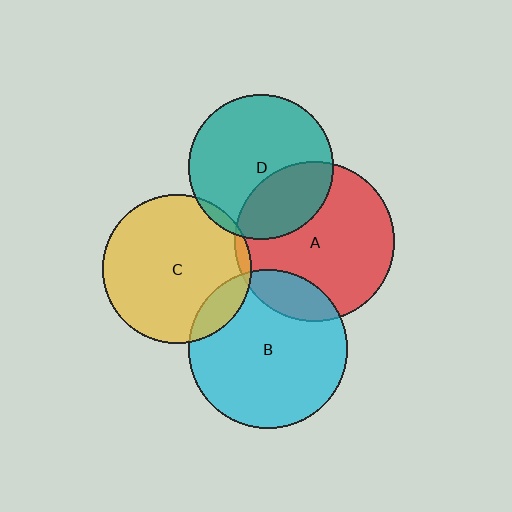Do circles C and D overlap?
Yes.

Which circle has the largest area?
Circle B (cyan).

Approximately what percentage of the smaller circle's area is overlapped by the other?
Approximately 5%.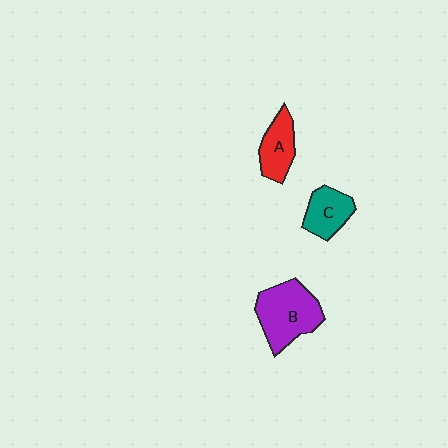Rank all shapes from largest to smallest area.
From largest to smallest: B (purple), A (red), C (teal).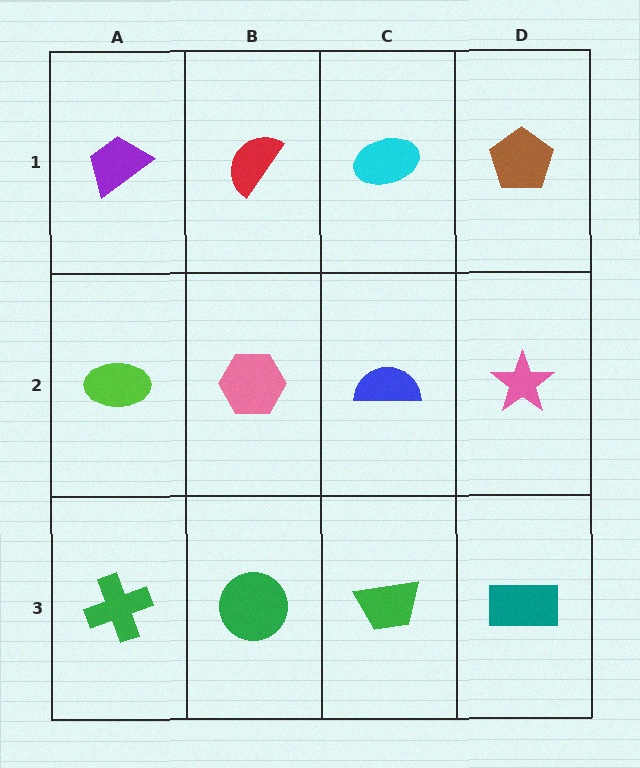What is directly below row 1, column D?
A pink star.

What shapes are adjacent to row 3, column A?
A lime ellipse (row 2, column A), a green circle (row 3, column B).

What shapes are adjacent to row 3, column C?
A blue semicircle (row 2, column C), a green circle (row 3, column B), a teal rectangle (row 3, column D).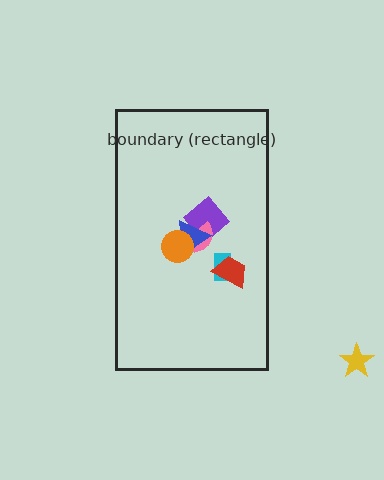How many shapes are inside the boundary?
6 inside, 1 outside.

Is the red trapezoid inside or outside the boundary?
Inside.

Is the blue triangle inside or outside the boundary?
Inside.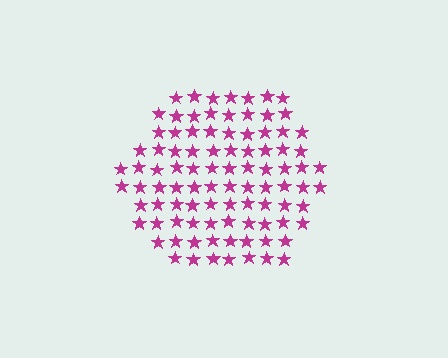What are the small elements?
The small elements are stars.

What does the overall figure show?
The overall figure shows a hexagon.